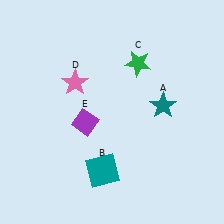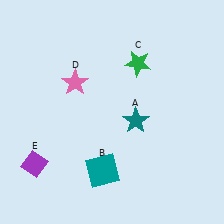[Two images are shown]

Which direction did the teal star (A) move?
The teal star (A) moved left.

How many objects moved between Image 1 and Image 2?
2 objects moved between the two images.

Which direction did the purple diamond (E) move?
The purple diamond (E) moved left.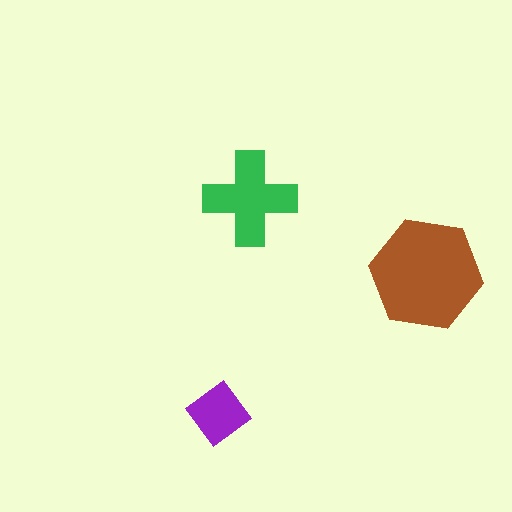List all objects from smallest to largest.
The purple diamond, the green cross, the brown hexagon.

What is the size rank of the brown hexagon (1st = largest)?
1st.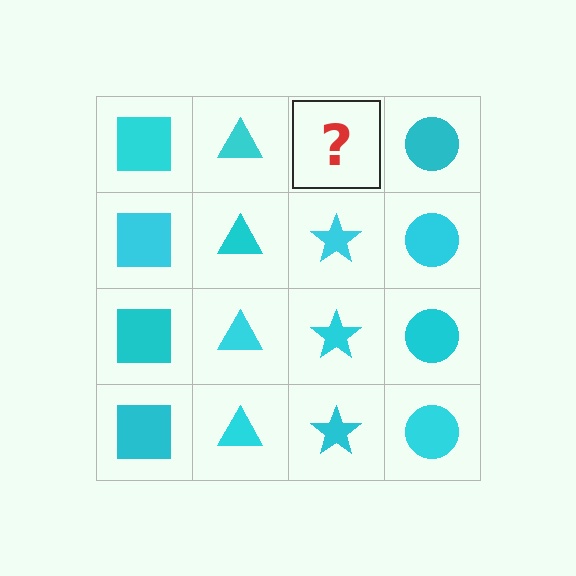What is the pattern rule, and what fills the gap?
The rule is that each column has a consistent shape. The gap should be filled with a cyan star.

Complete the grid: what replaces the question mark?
The question mark should be replaced with a cyan star.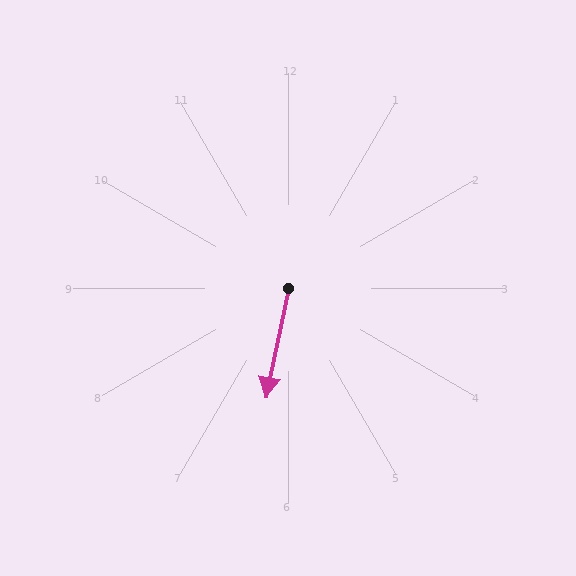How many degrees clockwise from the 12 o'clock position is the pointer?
Approximately 192 degrees.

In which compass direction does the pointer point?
South.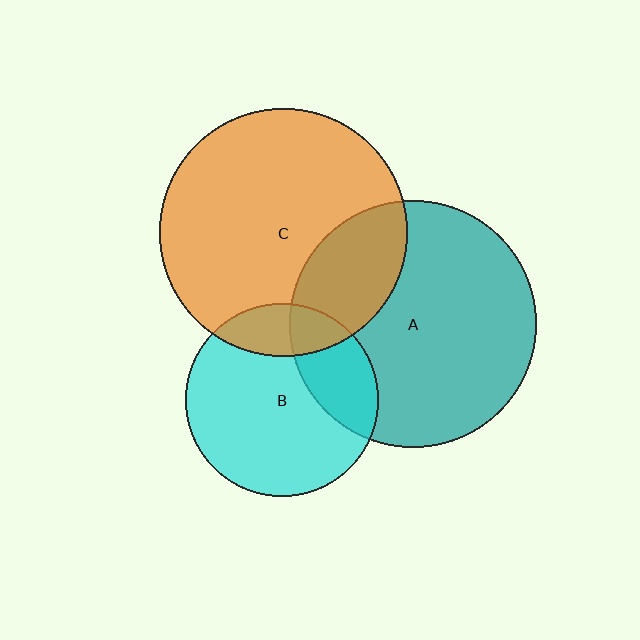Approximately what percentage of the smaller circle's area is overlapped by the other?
Approximately 20%.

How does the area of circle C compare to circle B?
Approximately 1.7 times.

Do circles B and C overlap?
Yes.